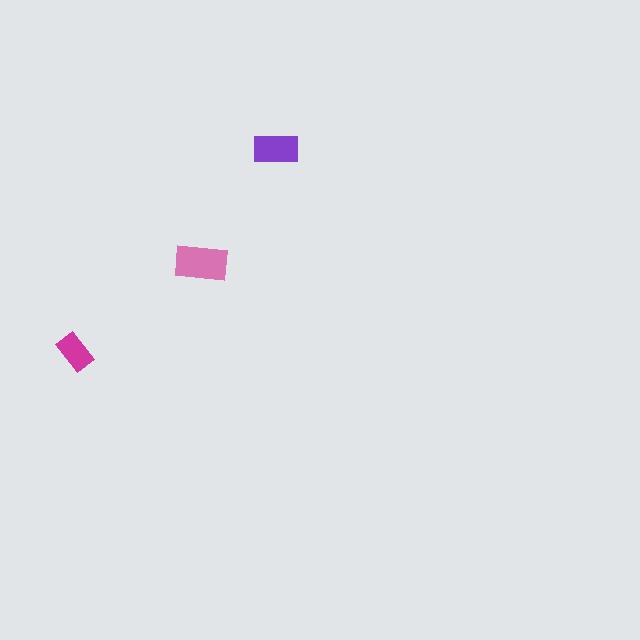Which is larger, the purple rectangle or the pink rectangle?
The pink one.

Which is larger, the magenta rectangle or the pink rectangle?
The pink one.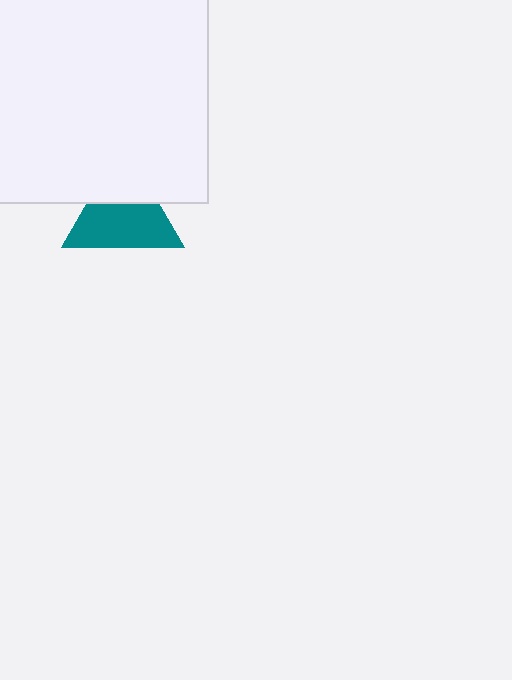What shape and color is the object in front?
The object in front is a white square.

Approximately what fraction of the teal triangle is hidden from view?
Roughly 35% of the teal triangle is hidden behind the white square.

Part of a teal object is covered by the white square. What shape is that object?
It is a triangle.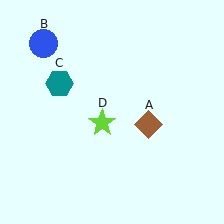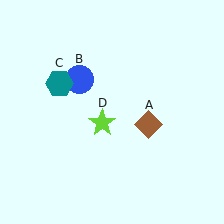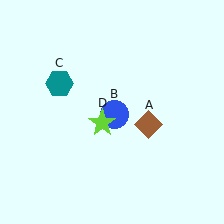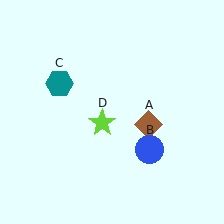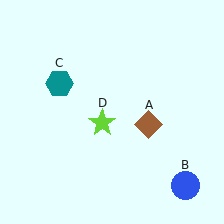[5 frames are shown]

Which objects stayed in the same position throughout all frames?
Brown diamond (object A) and teal hexagon (object C) and lime star (object D) remained stationary.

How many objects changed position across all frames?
1 object changed position: blue circle (object B).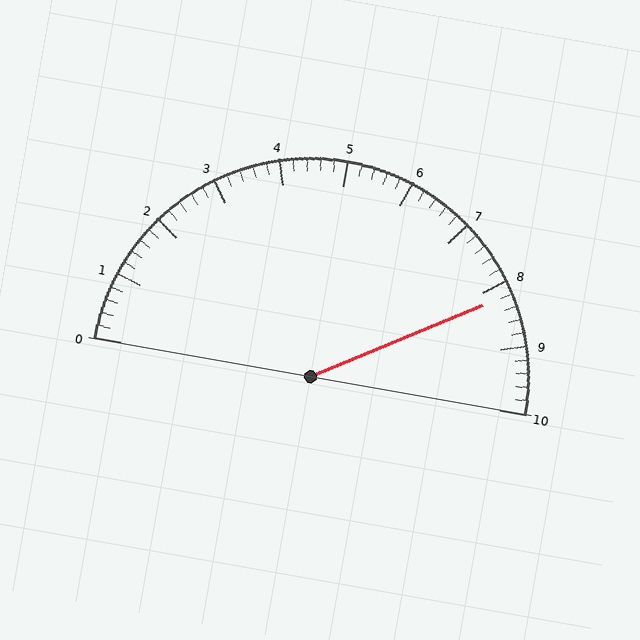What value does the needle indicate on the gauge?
The needle indicates approximately 8.2.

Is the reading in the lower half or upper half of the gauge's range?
The reading is in the upper half of the range (0 to 10).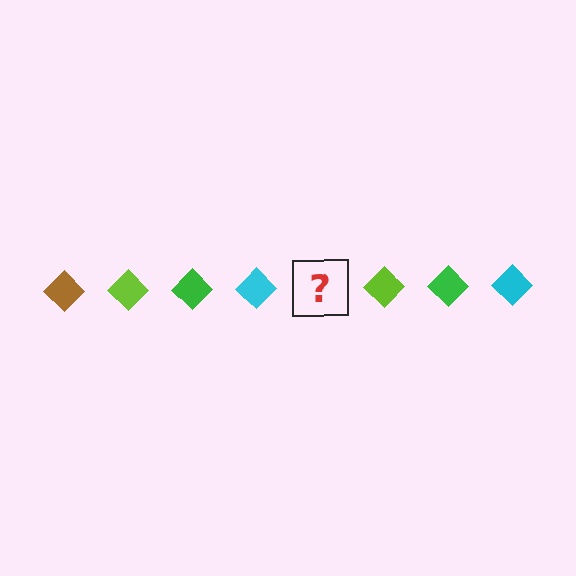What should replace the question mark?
The question mark should be replaced with a brown diamond.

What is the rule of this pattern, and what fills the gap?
The rule is that the pattern cycles through brown, lime, green, cyan diamonds. The gap should be filled with a brown diamond.